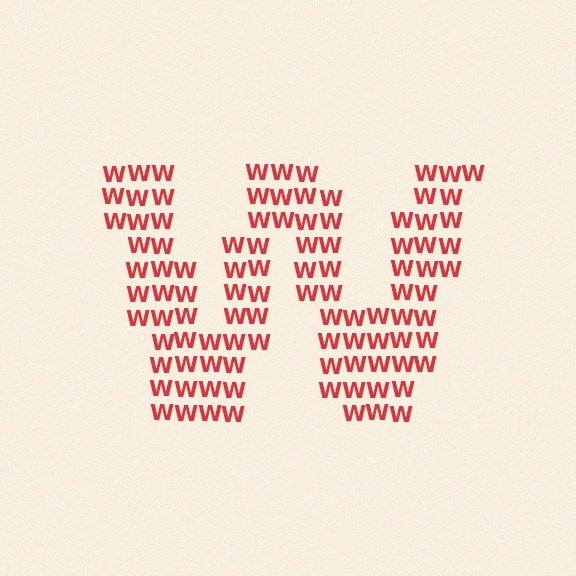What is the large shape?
The large shape is the letter W.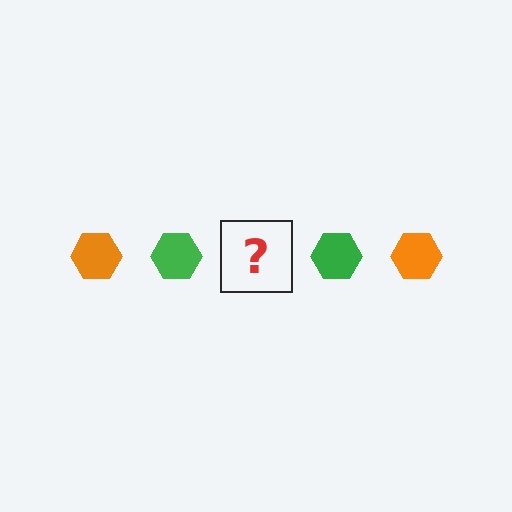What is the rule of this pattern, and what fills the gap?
The rule is that the pattern cycles through orange, green hexagons. The gap should be filled with an orange hexagon.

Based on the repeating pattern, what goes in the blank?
The blank should be an orange hexagon.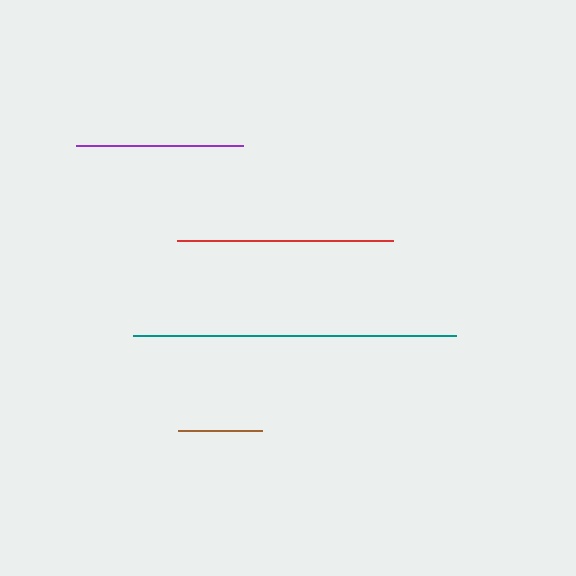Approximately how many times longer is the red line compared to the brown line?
The red line is approximately 2.6 times the length of the brown line.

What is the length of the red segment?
The red segment is approximately 216 pixels long.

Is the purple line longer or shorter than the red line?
The red line is longer than the purple line.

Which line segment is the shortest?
The brown line is the shortest at approximately 84 pixels.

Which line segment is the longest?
The teal line is the longest at approximately 322 pixels.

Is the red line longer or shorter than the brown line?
The red line is longer than the brown line.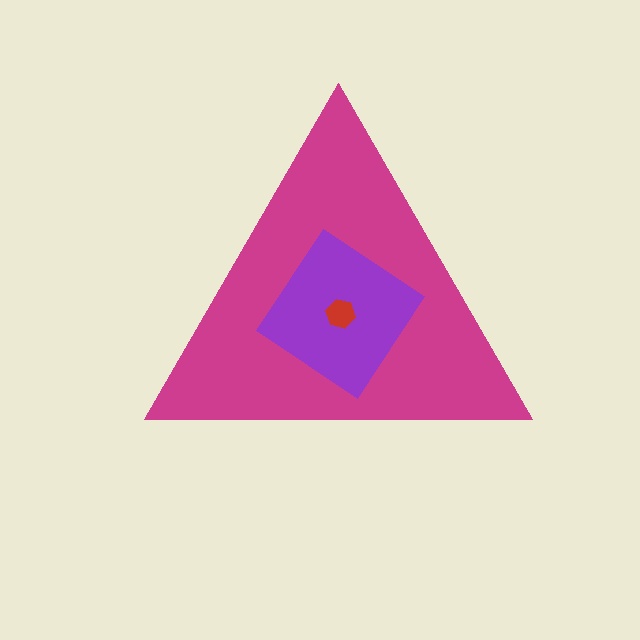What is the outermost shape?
The magenta triangle.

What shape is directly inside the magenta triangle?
The purple diamond.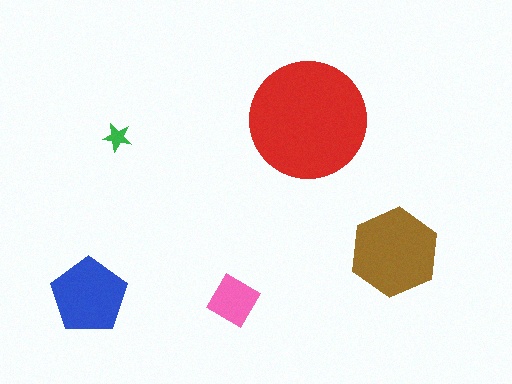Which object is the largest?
The red circle.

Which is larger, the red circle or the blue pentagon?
The red circle.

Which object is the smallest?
The green star.